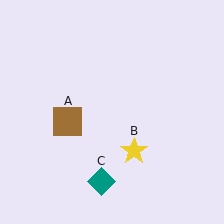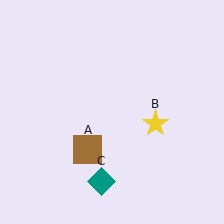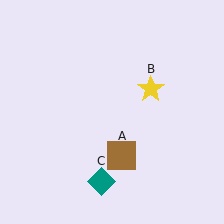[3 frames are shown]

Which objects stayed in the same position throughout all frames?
Teal diamond (object C) remained stationary.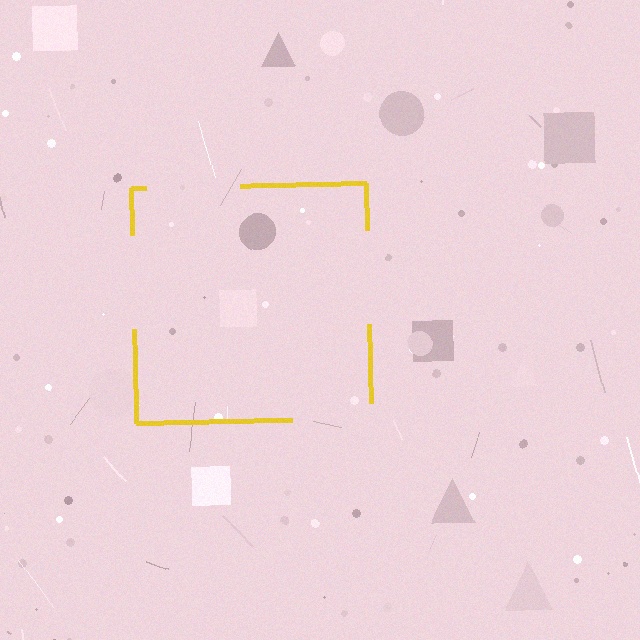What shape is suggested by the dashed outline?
The dashed outline suggests a square.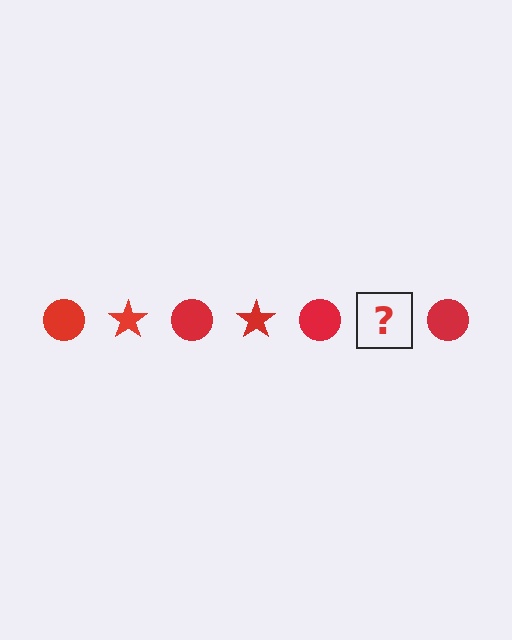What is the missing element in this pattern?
The missing element is a red star.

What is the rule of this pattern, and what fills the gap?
The rule is that the pattern cycles through circle, star shapes in red. The gap should be filled with a red star.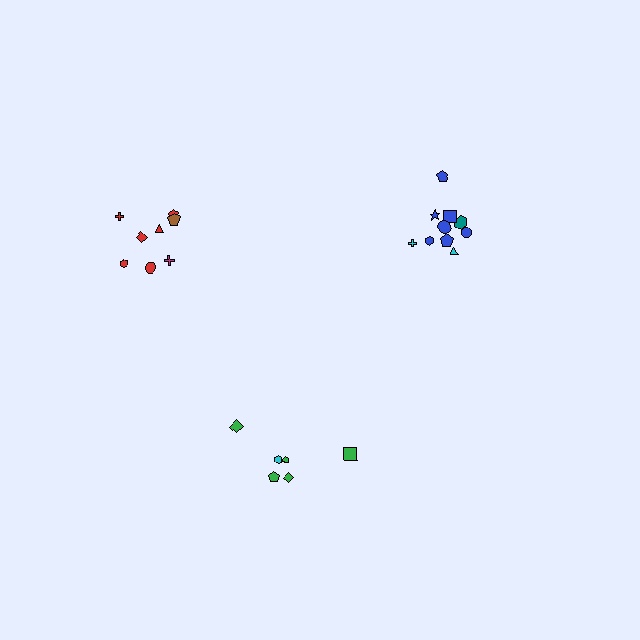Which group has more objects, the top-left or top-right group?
The top-right group.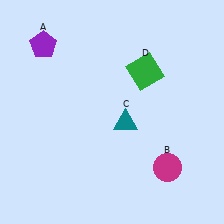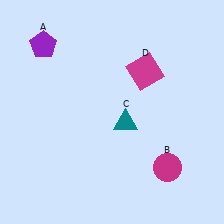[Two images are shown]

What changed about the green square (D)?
In Image 1, D is green. In Image 2, it changed to magenta.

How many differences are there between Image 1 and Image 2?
There is 1 difference between the two images.